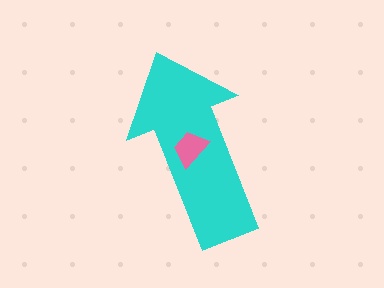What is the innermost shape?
The pink trapezoid.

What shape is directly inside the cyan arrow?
The pink trapezoid.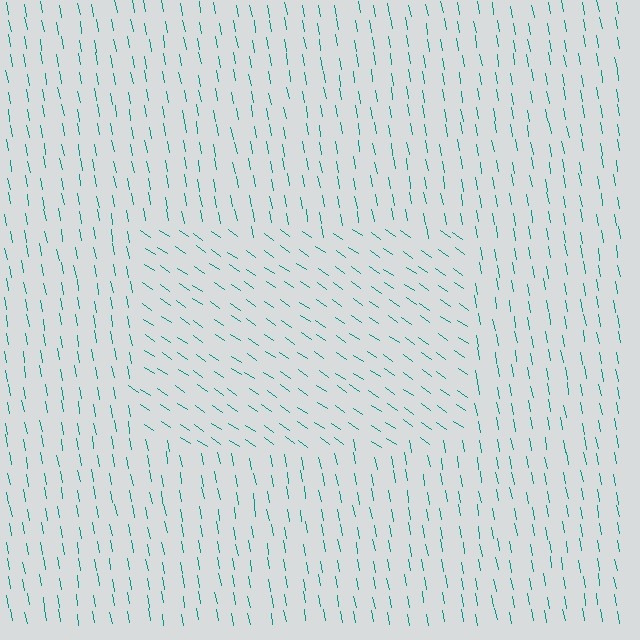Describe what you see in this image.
The image is filled with small teal line segments. A rectangle region in the image has lines oriented differently from the surrounding lines, creating a visible texture boundary.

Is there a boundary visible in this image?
Yes, there is a texture boundary formed by a change in line orientation.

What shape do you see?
I see a rectangle.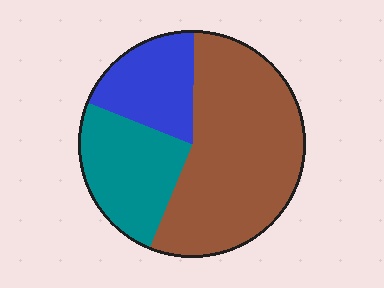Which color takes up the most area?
Brown, at roughly 55%.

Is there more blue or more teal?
Teal.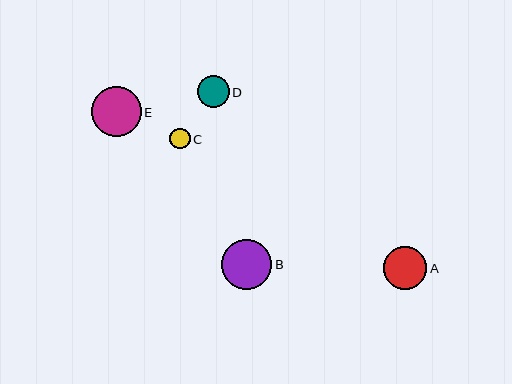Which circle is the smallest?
Circle C is the smallest with a size of approximately 20 pixels.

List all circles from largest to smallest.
From largest to smallest: B, E, A, D, C.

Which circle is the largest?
Circle B is the largest with a size of approximately 50 pixels.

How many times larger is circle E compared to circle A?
Circle E is approximately 1.1 times the size of circle A.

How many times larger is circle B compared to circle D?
Circle B is approximately 1.6 times the size of circle D.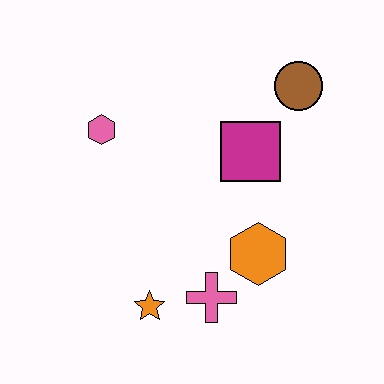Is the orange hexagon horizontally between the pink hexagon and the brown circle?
Yes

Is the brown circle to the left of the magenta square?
No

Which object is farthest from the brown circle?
The orange star is farthest from the brown circle.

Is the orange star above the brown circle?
No